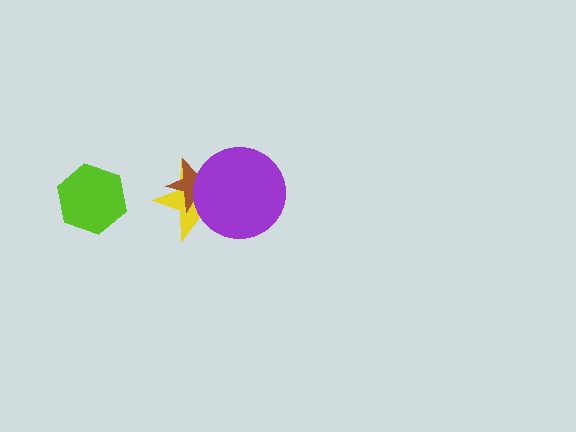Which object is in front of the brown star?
The purple circle is in front of the brown star.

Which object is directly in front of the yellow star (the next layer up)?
The brown star is directly in front of the yellow star.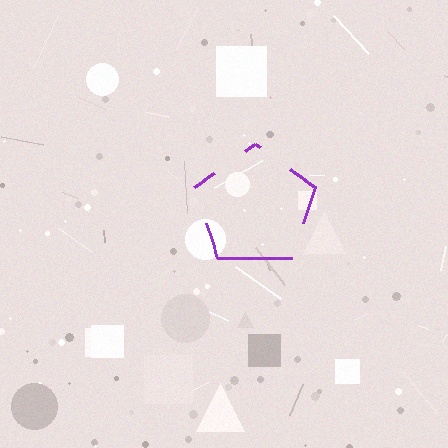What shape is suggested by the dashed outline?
The dashed outline suggests a pentagon.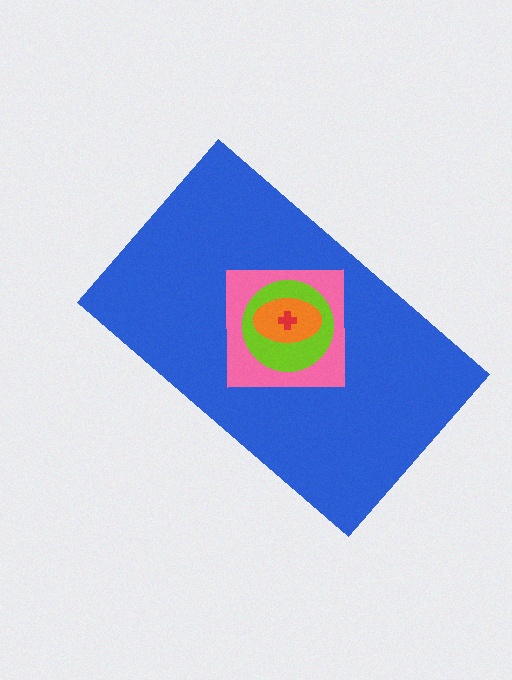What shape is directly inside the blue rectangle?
The pink square.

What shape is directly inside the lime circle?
The orange ellipse.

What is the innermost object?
The red cross.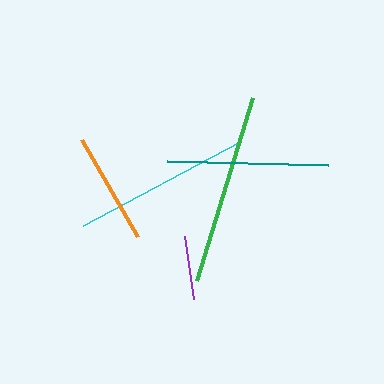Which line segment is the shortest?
The purple line is the shortest at approximately 64 pixels.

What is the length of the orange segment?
The orange segment is approximately 113 pixels long.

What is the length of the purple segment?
The purple segment is approximately 64 pixels long.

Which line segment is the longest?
The green line is the longest at approximately 191 pixels.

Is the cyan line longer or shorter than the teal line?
The cyan line is longer than the teal line.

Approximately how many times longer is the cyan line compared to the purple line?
The cyan line is approximately 2.8 times the length of the purple line.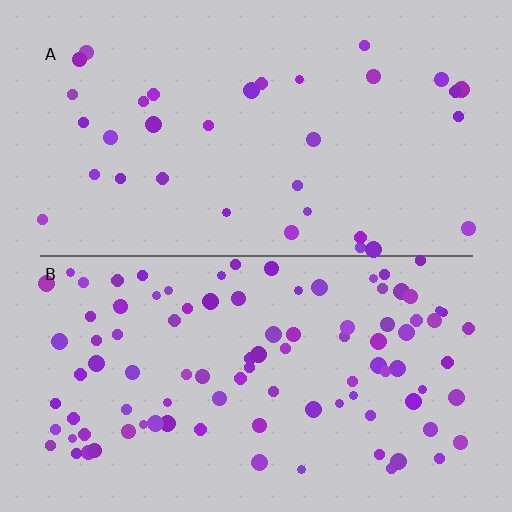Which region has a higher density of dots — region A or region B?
B (the bottom).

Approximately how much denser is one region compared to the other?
Approximately 2.8× — region B over region A.